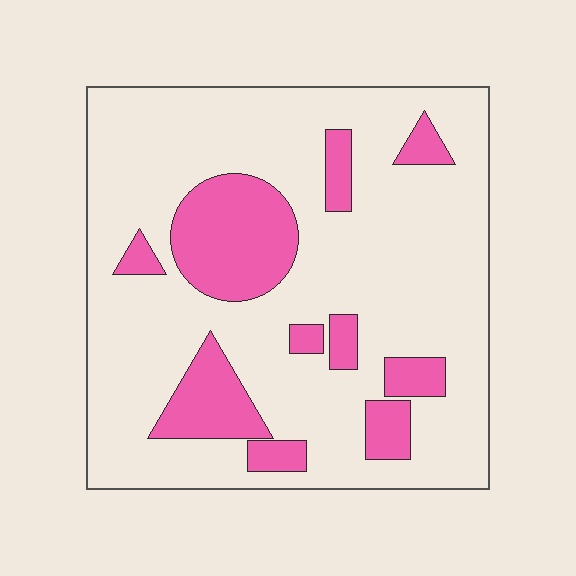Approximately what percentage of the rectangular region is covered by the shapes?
Approximately 20%.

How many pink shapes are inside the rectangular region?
10.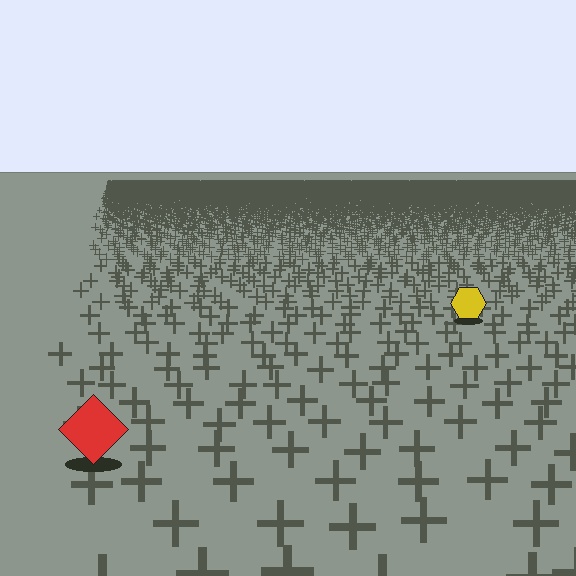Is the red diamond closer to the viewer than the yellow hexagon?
Yes. The red diamond is closer — you can tell from the texture gradient: the ground texture is coarser near it.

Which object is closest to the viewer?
The red diamond is closest. The texture marks near it are larger and more spread out.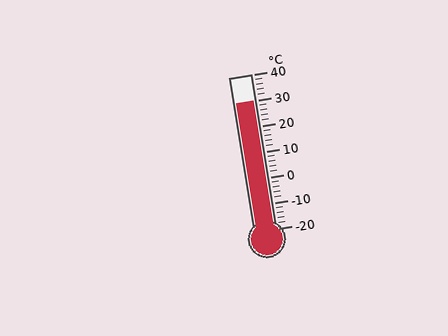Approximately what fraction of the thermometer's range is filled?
The thermometer is filled to approximately 85% of its range.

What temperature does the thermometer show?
The thermometer shows approximately 30°C.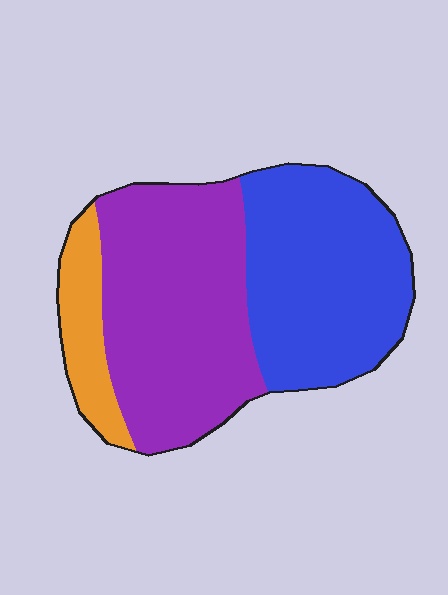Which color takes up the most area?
Purple, at roughly 45%.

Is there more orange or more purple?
Purple.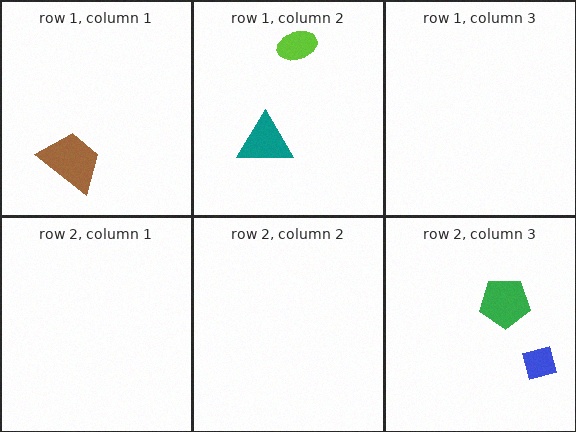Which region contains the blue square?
The row 2, column 3 region.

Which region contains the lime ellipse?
The row 1, column 2 region.